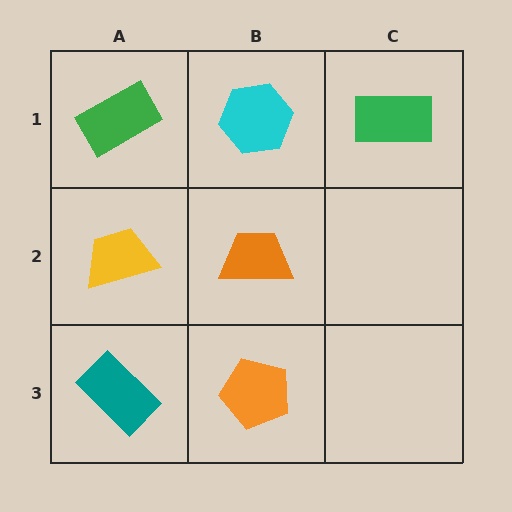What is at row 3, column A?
A teal rectangle.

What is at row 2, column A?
A yellow trapezoid.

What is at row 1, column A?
A green rectangle.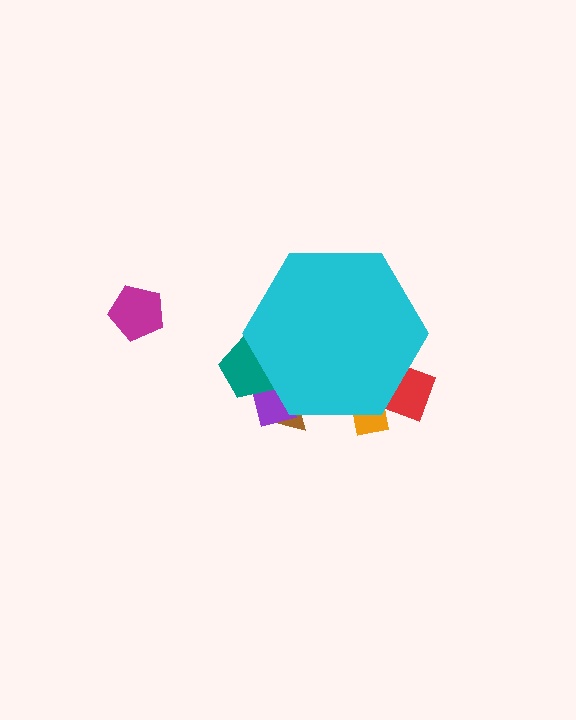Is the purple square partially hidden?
Yes, the purple square is partially hidden behind the cyan hexagon.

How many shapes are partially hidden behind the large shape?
5 shapes are partially hidden.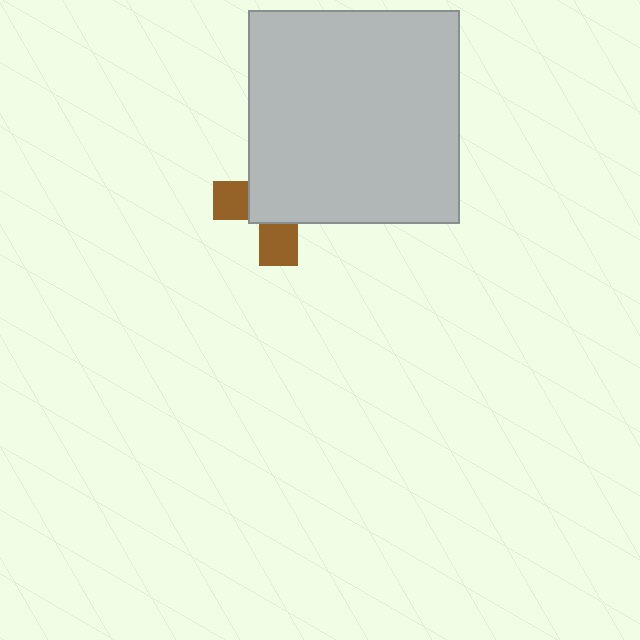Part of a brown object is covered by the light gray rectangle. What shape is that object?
It is a cross.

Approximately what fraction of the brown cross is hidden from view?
Roughly 66% of the brown cross is hidden behind the light gray rectangle.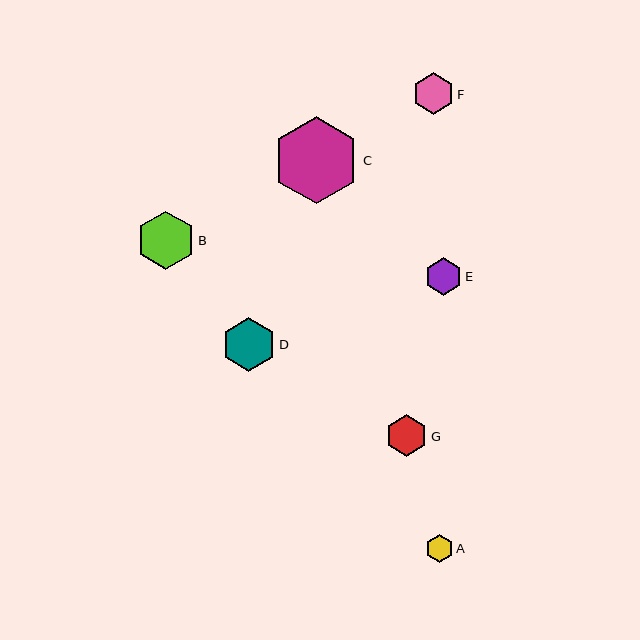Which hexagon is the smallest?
Hexagon A is the smallest with a size of approximately 28 pixels.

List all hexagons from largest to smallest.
From largest to smallest: C, B, D, G, F, E, A.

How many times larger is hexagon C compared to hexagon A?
Hexagon C is approximately 3.2 times the size of hexagon A.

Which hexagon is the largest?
Hexagon C is the largest with a size of approximately 87 pixels.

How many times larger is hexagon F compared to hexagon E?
Hexagon F is approximately 1.1 times the size of hexagon E.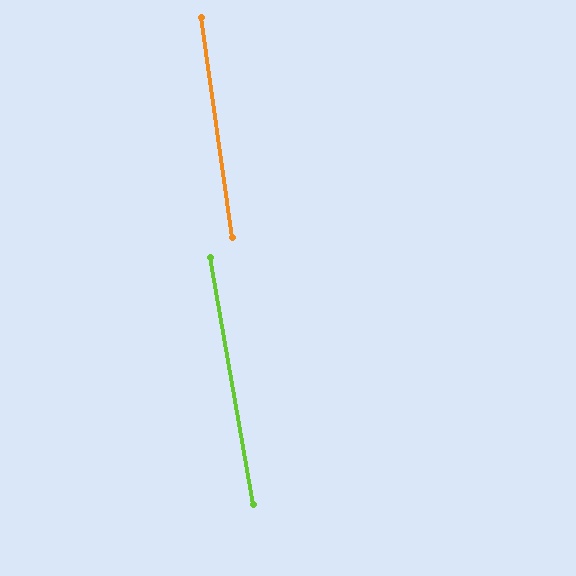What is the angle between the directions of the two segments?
Approximately 2 degrees.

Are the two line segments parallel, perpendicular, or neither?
Parallel — their directions differ by only 1.7°.